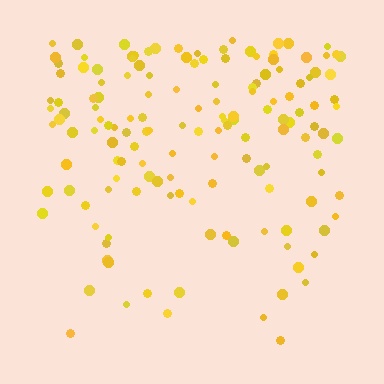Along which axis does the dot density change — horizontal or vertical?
Vertical.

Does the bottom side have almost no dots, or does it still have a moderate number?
Still a moderate number, just noticeably fewer than the top.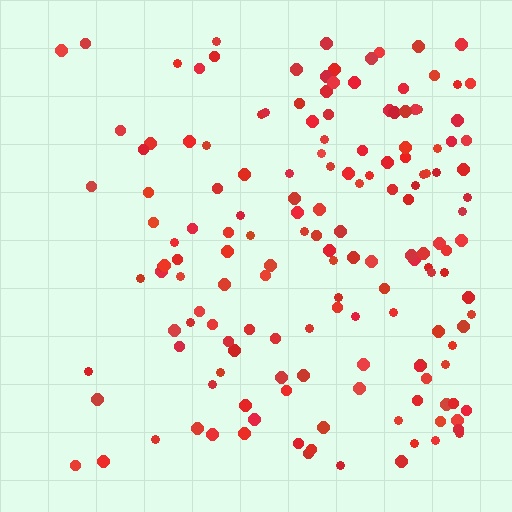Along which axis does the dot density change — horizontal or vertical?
Horizontal.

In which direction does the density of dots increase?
From left to right, with the right side densest.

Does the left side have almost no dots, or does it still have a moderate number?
Still a moderate number, just noticeably fewer than the right.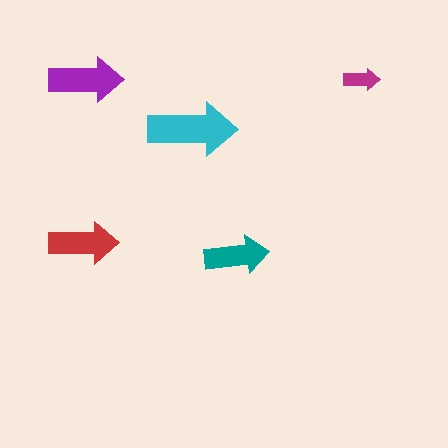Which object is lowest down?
The teal arrow is bottommost.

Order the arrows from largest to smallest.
the cyan one, the purple one, the red one, the teal one, the magenta one.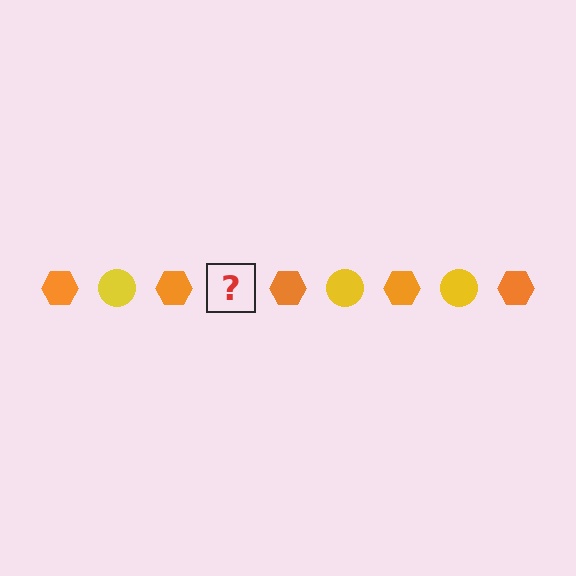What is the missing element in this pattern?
The missing element is a yellow circle.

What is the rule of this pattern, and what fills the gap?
The rule is that the pattern alternates between orange hexagon and yellow circle. The gap should be filled with a yellow circle.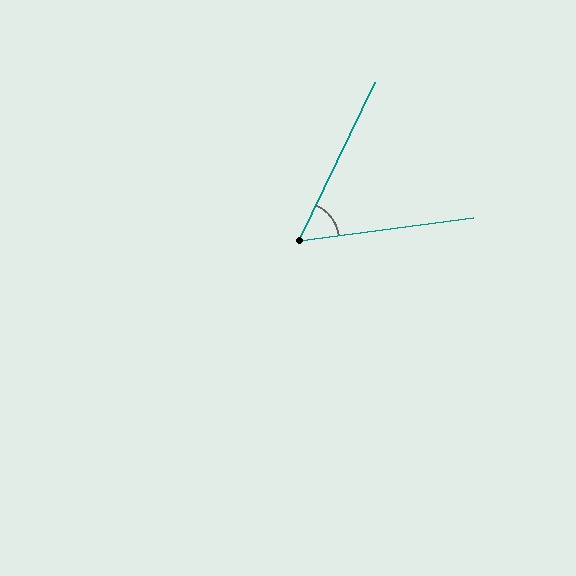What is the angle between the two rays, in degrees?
Approximately 57 degrees.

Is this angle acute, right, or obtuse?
It is acute.